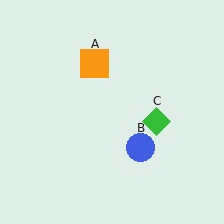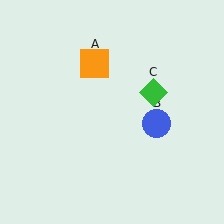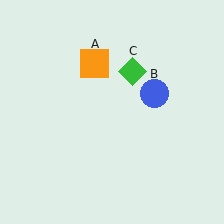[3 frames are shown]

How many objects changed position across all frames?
2 objects changed position: blue circle (object B), green diamond (object C).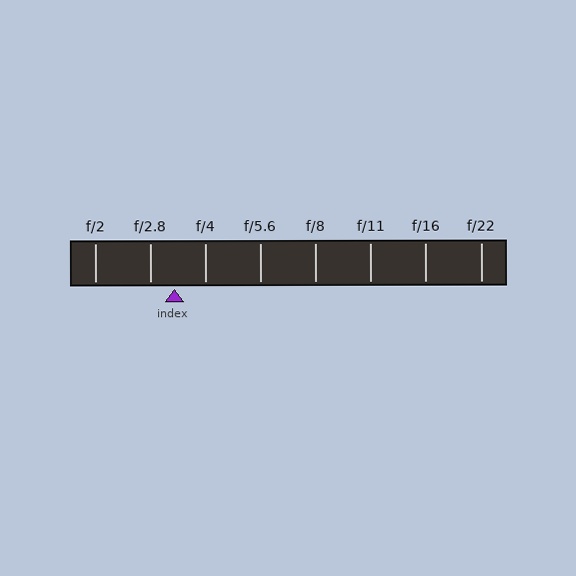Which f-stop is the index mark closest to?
The index mark is closest to f/2.8.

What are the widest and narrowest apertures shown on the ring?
The widest aperture shown is f/2 and the narrowest is f/22.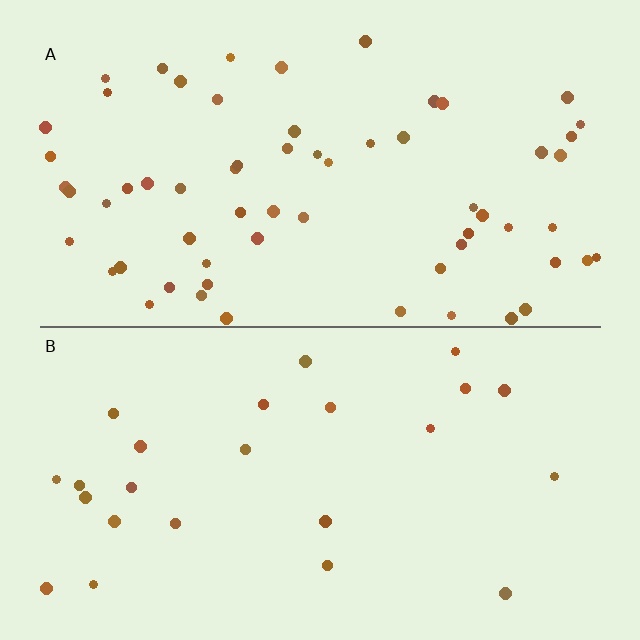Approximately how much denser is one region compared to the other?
Approximately 2.6× — region A over region B.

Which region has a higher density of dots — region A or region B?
A (the top).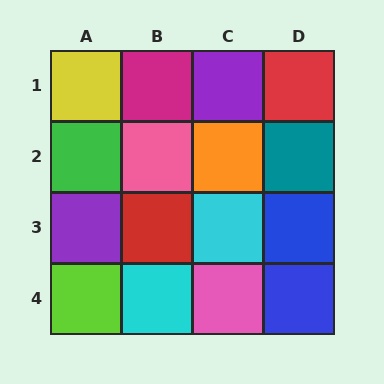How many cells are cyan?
2 cells are cyan.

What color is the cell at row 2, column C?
Orange.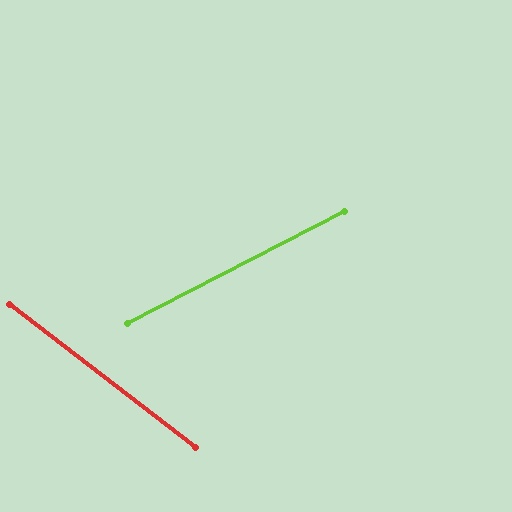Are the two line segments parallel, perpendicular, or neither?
Neither parallel nor perpendicular — they differ by about 65°.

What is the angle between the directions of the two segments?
Approximately 65 degrees.